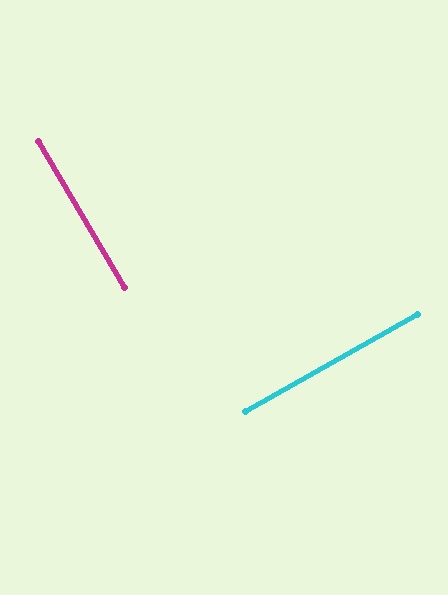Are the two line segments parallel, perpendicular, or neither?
Perpendicular — they meet at approximately 89°.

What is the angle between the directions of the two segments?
Approximately 89 degrees.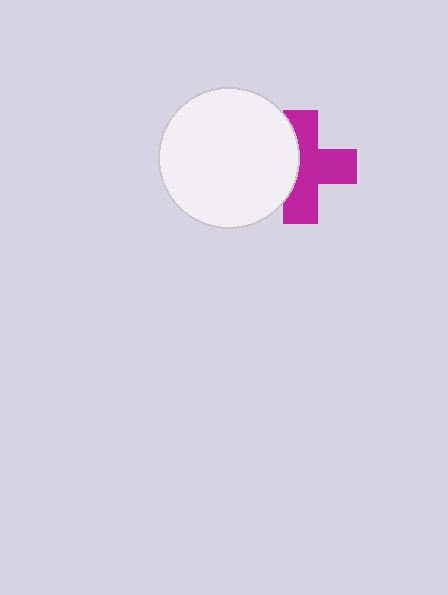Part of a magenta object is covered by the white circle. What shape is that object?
It is a cross.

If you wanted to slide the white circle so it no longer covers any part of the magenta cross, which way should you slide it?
Slide it left — that is the most direct way to separate the two shapes.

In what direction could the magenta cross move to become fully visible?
The magenta cross could move right. That would shift it out from behind the white circle entirely.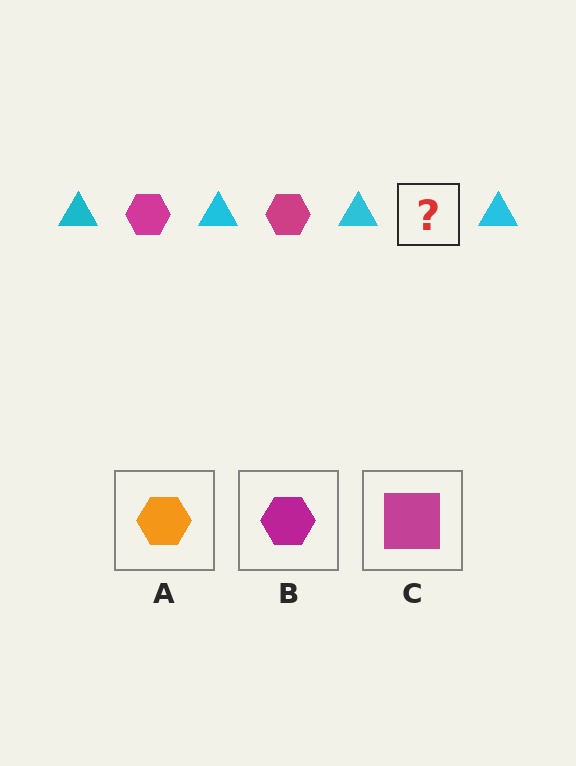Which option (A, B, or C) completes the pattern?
B.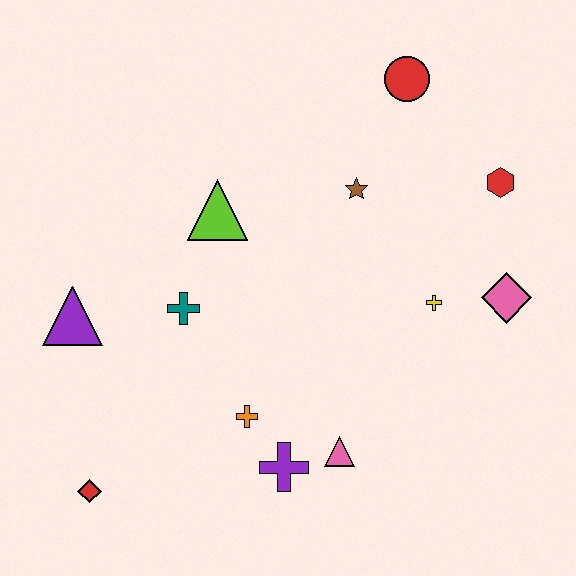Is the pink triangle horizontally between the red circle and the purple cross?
Yes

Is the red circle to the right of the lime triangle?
Yes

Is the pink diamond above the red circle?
No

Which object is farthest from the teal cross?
The red hexagon is farthest from the teal cross.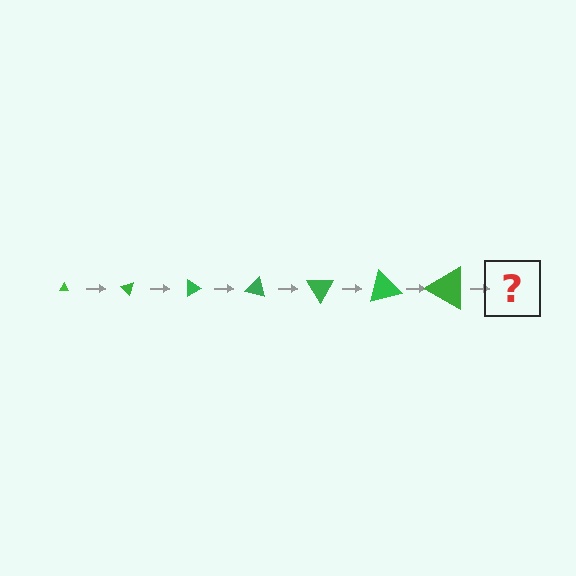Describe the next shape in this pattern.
It should be a triangle, larger than the previous one and rotated 315 degrees from the start.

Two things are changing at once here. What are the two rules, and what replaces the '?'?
The two rules are that the triangle grows larger each step and it rotates 45 degrees each step. The '?' should be a triangle, larger than the previous one and rotated 315 degrees from the start.